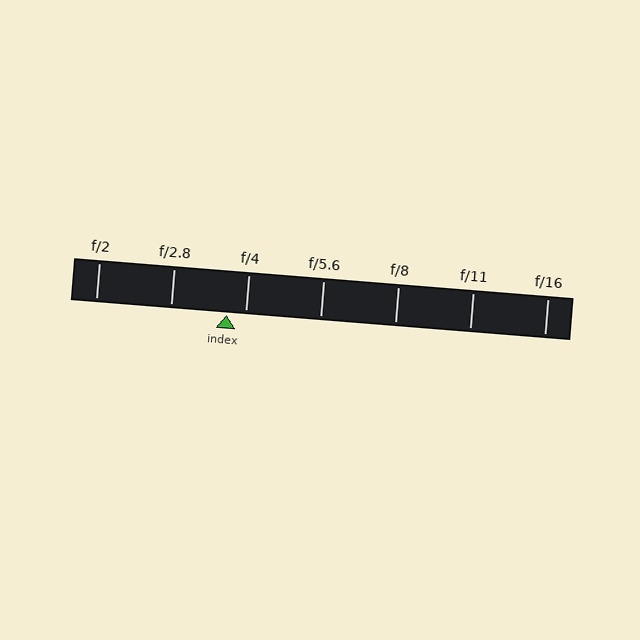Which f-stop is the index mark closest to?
The index mark is closest to f/4.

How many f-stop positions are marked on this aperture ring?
There are 7 f-stop positions marked.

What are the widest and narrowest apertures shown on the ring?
The widest aperture shown is f/2 and the narrowest is f/16.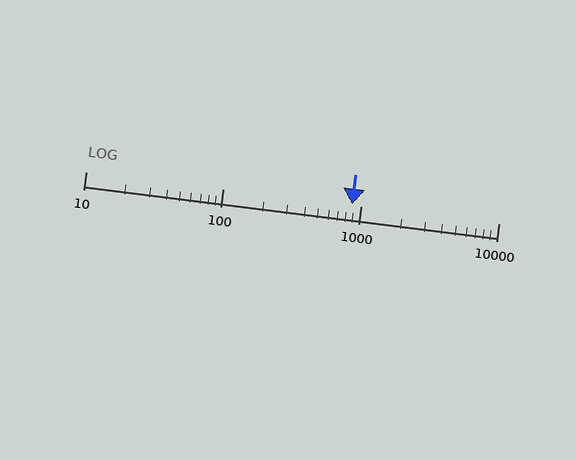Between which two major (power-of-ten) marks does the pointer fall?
The pointer is between 100 and 1000.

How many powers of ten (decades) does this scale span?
The scale spans 3 decades, from 10 to 10000.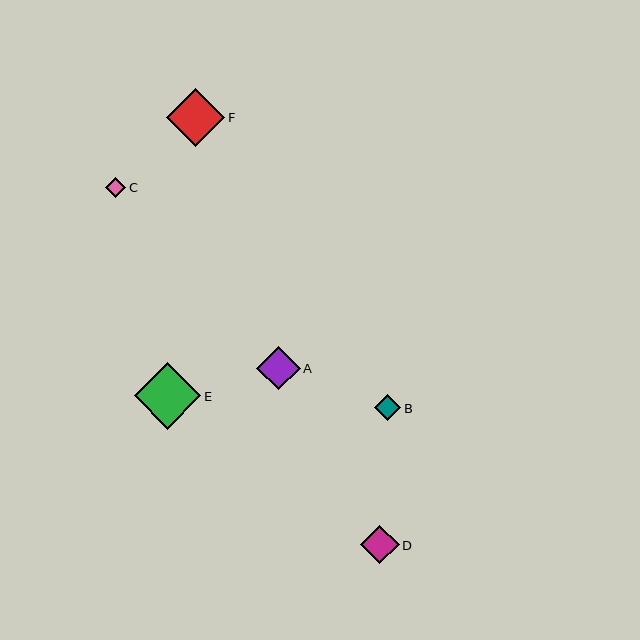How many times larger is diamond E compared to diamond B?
Diamond E is approximately 2.5 times the size of diamond B.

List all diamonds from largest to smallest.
From largest to smallest: E, F, A, D, B, C.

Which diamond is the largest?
Diamond E is the largest with a size of approximately 67 pixels.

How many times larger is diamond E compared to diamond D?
Diamond E is approximately 1.7 times the size of diamond D.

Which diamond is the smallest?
Diamond C is the smallest with a size of approximately 20 pixels.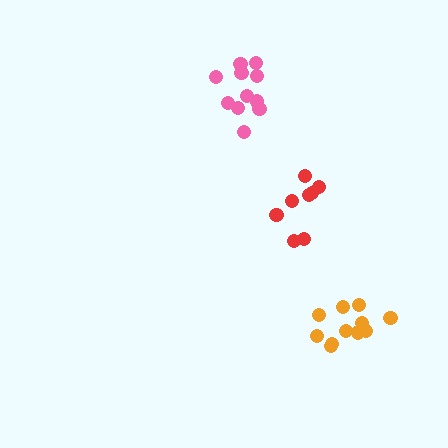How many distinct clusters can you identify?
There are 3 distinct clusters.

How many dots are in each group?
Group 1: 8 dots, Group 2: 11 dots, Group 3: 11 dots (30 total).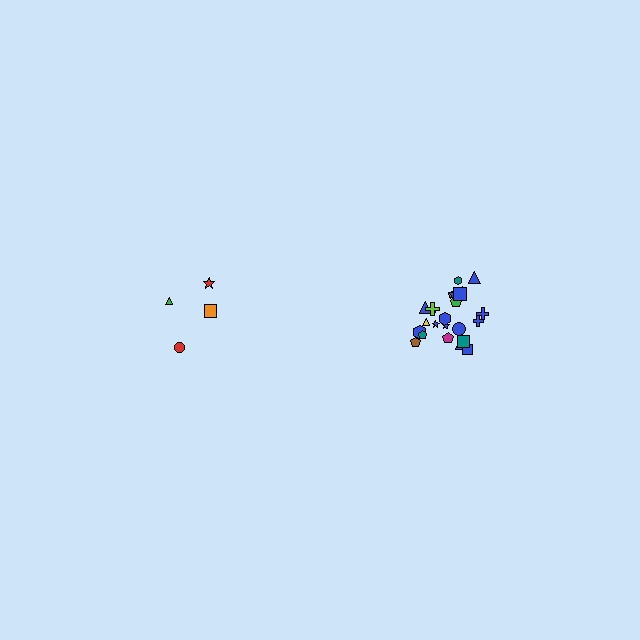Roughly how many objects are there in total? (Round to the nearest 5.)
Roughly 30 objects in total.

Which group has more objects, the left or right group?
The right group.